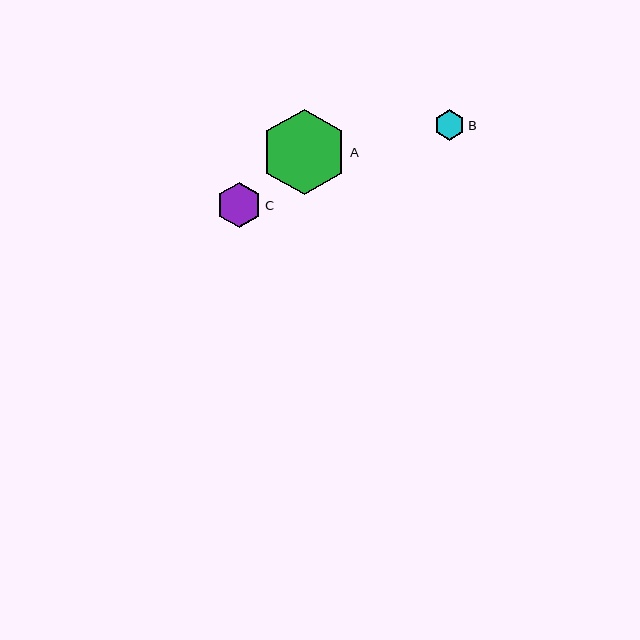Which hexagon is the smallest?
Hexagon B is the smallest with a size of approximately 31 pixels.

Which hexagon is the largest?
Hexagon A is the largest with a size of approximately 86 pixels.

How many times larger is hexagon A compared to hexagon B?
Hexagon A is approximately 2.8 times the size of hexagon B.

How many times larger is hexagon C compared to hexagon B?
Hexagon C is approximately 1.5 times the size of hexagon B.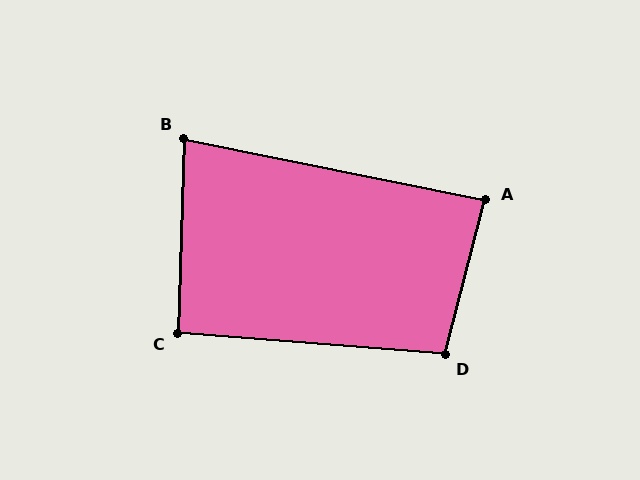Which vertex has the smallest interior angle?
B, at approximately 80 degrees.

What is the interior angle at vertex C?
Approximately 93 degrees (approximately right).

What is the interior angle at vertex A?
Approximately 87 degrees (approximately right).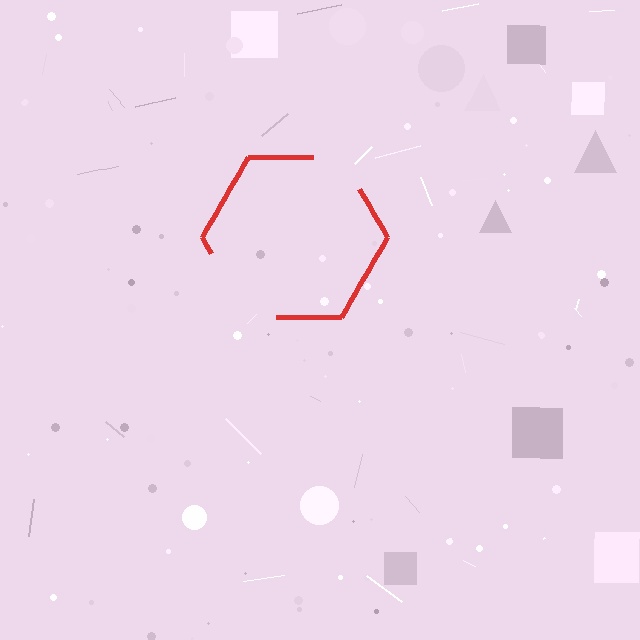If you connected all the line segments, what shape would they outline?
They would outline a hexagon.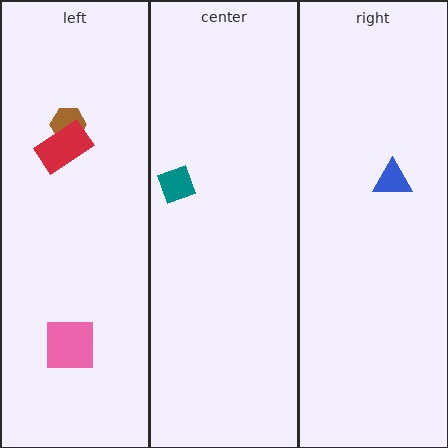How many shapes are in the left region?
3.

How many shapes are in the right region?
1.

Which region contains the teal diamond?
The center region.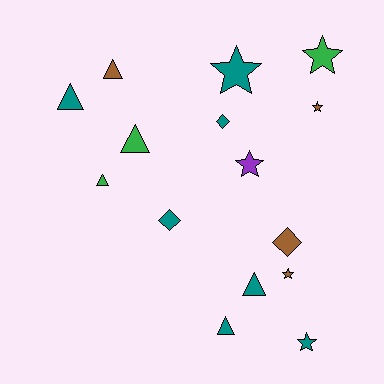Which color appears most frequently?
Teal, with 7 objects.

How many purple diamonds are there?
There are no purple diamonds.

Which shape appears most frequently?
Triangle, with 6 objects.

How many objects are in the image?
There are 15 objects.